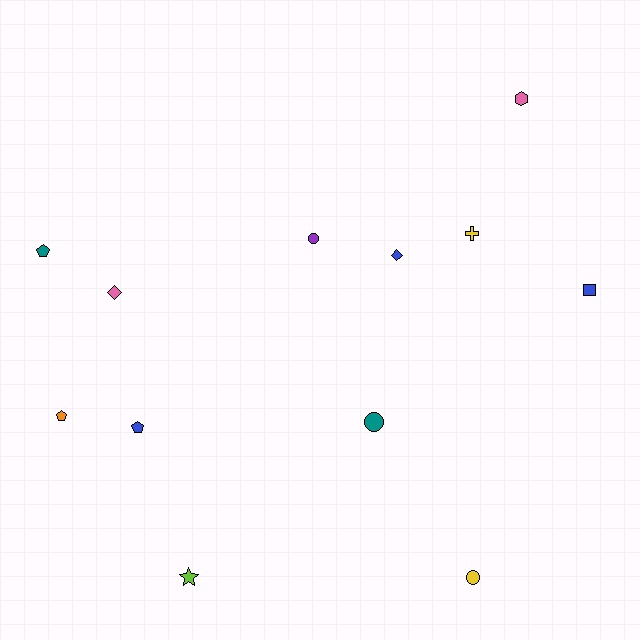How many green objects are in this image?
There are no green objects.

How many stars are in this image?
There is 1 star.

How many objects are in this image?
There are 12 objects.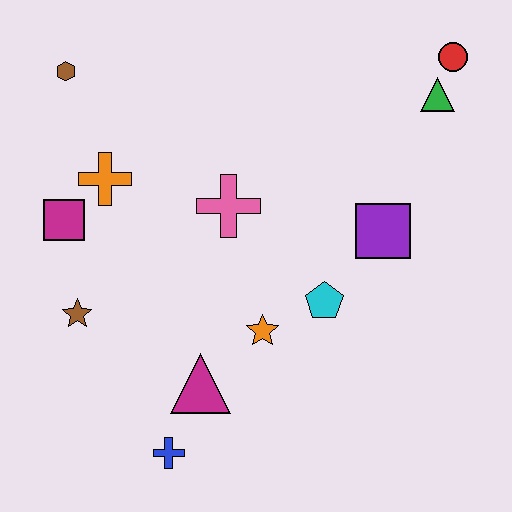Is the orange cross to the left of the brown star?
No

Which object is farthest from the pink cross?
The red circle is farthest from the pink cross.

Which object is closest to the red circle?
The green triangle is closest to the red circle.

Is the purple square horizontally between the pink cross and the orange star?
No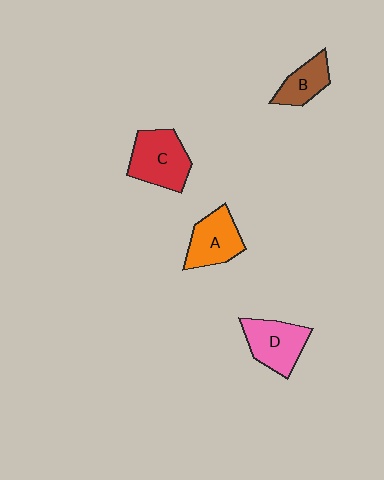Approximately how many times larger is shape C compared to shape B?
Approximately 1.6 times.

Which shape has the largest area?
Shape C (red).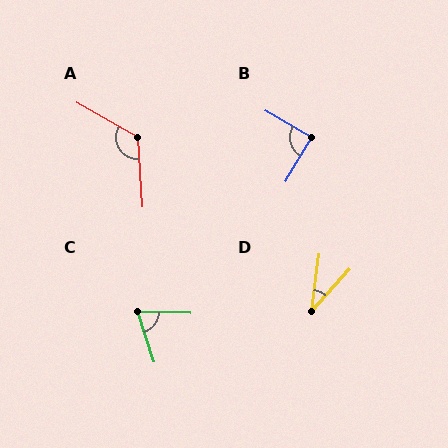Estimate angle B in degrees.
Approximately 90 degrees.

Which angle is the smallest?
D, at approximately 35 degrees.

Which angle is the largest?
A, at approximately 123 degrees.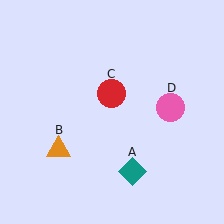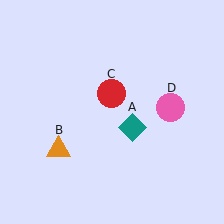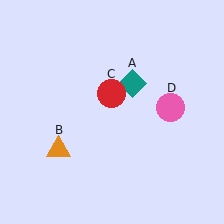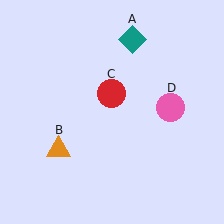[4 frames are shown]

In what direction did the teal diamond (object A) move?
The teal diamond (object A) moved up.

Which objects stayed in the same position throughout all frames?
Orange triangle (object B) and red circle (object C) and pink circle (object D) remained stationary.